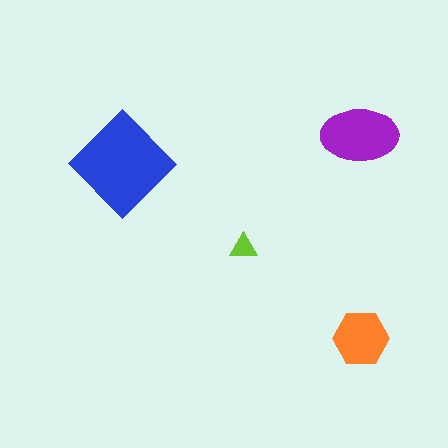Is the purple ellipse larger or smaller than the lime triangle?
Larger.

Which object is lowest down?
The orange hexagon is bottommost.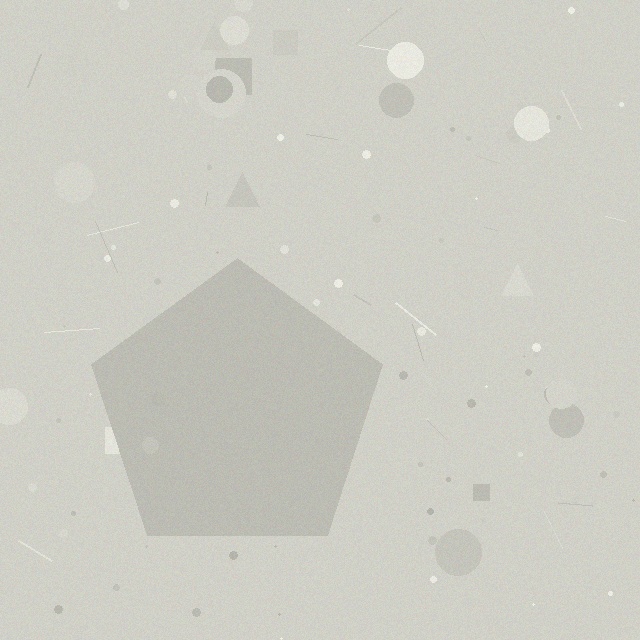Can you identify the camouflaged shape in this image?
The camouflaged shape is a pentagon.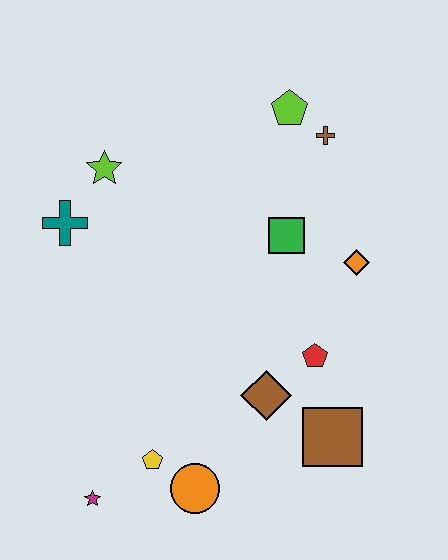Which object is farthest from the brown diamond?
The lime pentagon is farthest from the brown diamond.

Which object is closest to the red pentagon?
The brown diamond is closest to the red pentagon.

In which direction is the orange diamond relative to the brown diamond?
The orange diamond is above the brown diamond.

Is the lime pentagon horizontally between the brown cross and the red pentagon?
No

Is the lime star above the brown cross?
No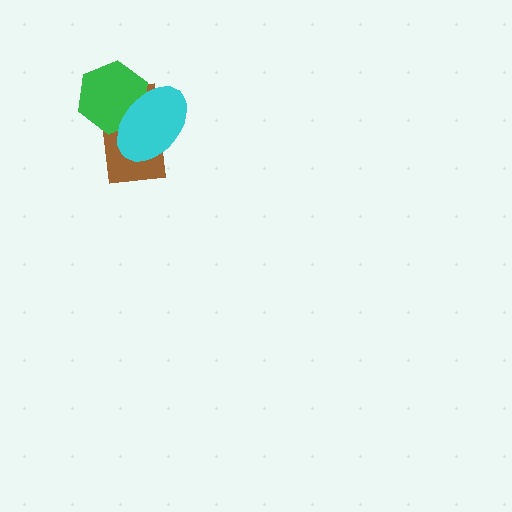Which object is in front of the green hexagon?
The cyan ellipse is in front of the green hexagon.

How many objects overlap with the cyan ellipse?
2 objects overlap with the cyan ellipse.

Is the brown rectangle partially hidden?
Yes, it is partially covered by another shape.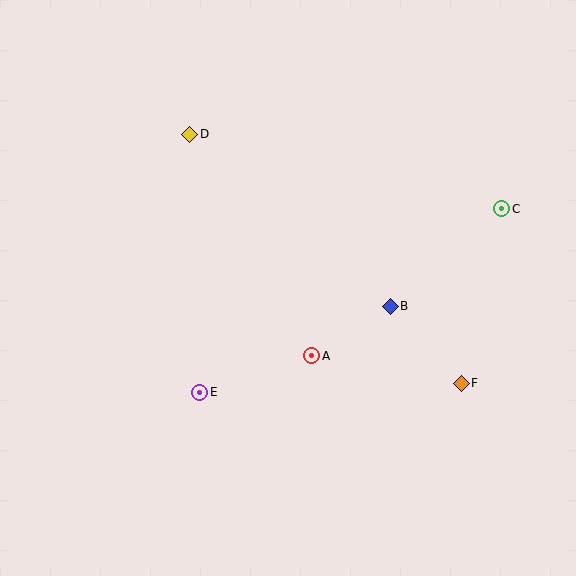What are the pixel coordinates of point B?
Point B is at (390, 306).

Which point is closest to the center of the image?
Point A at (312, 356) is closest to the center.